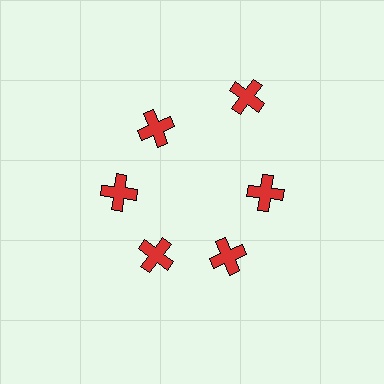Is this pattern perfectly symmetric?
No. The 6 red crosses are arranged in a ring, but one element near the 1 o'clock position is pushed outward from the center, breaking the 6-fold rotational symmetry.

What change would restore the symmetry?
The symmetry would be restored by moving it inward, back onto the ring so that all 6 crosses sit at equal angles and equal distance from the center.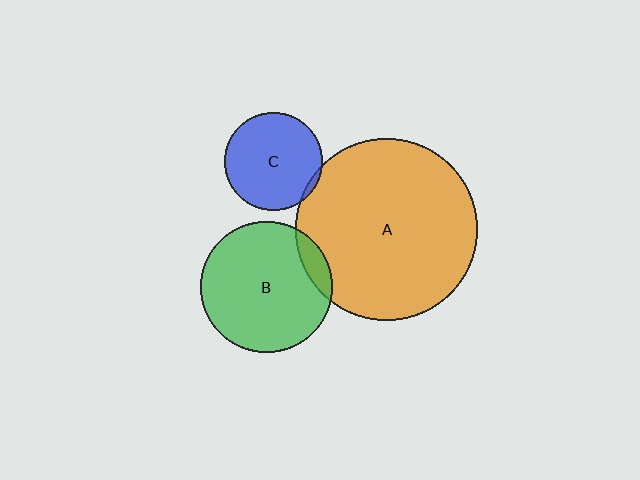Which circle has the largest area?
Circle A (orange).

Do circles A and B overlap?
Yes.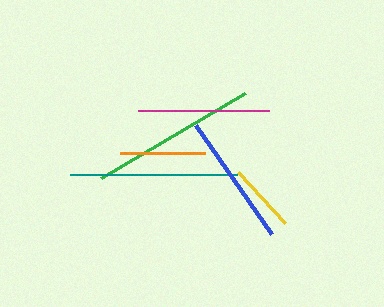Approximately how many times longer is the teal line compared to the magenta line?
The teal line is approximately 1.3 times the length of the magenta line.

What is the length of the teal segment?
The teal segment is approximately 167 pixels long.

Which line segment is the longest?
The green line is the longest at approximately 167 pixels.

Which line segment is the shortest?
The yellow line is the shortest at approximately 69 pixels.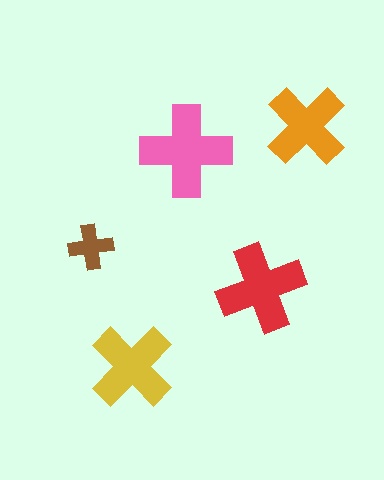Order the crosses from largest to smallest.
the pink one, the red one, the yellow one, the orange one, the brown one.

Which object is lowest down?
The yellow cross is bottommost.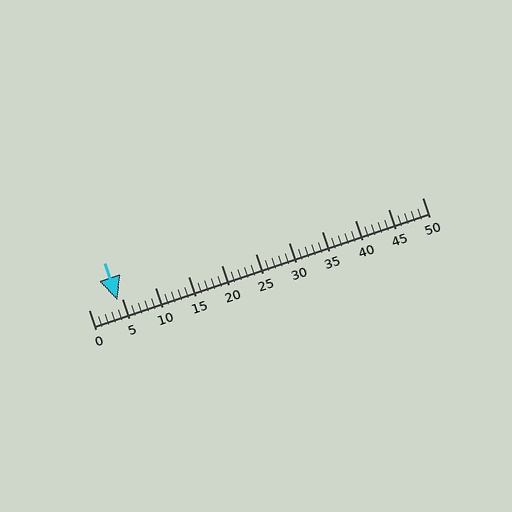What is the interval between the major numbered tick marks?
The major tick marks are spaced 5 units apart.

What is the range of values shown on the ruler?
The ruler shows values from 0 to 50.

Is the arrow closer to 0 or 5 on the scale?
The arrow is closer to 5.